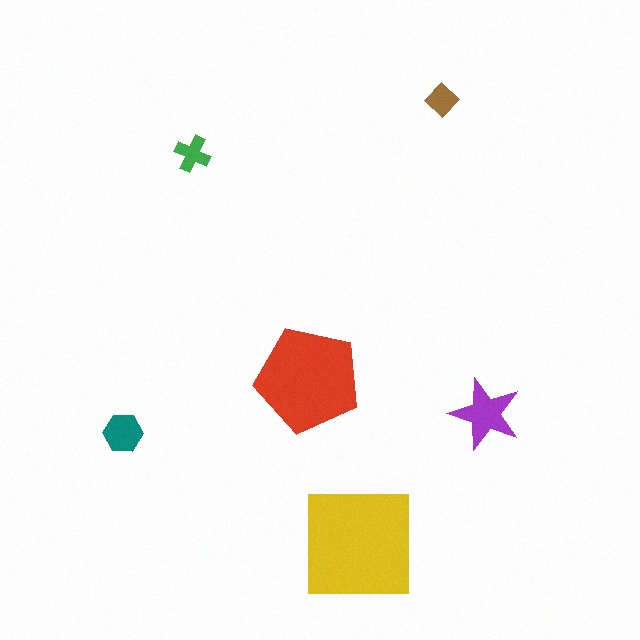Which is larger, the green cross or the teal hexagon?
The teal hexagon.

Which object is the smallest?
The brown diamond.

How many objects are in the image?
There are 6 objects in the image.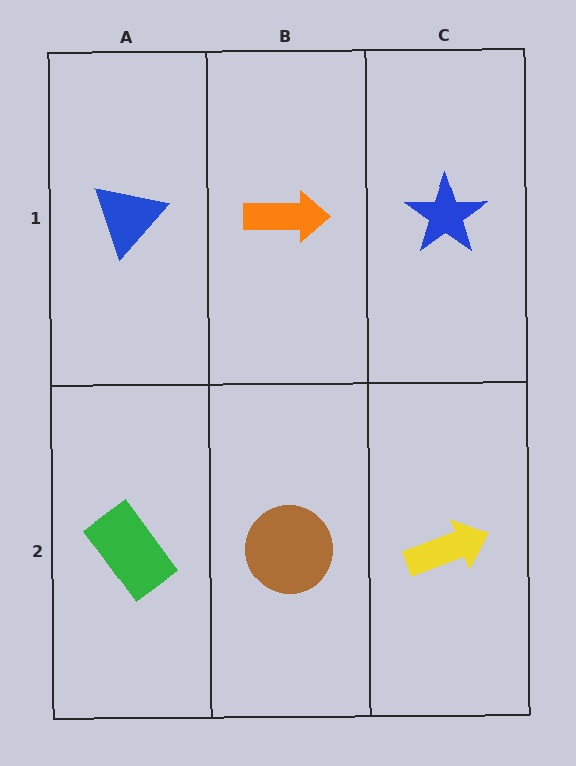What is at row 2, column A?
A green rectangle.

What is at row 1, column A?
A blue triangle.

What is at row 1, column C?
A blue star.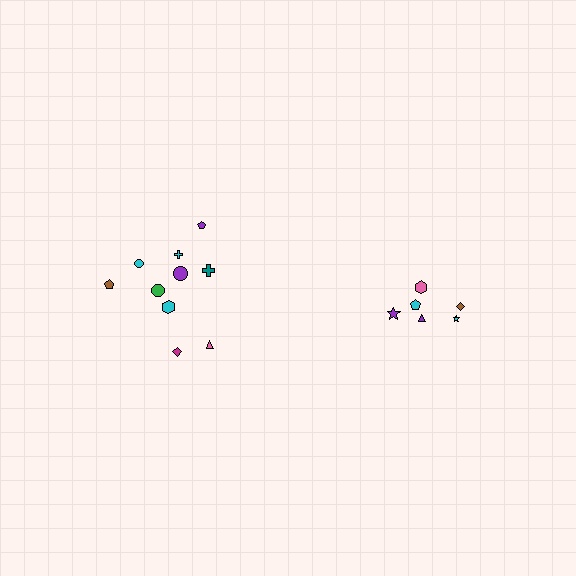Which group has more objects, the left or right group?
The left group.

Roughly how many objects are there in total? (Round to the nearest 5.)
Roughly 15 objects in total.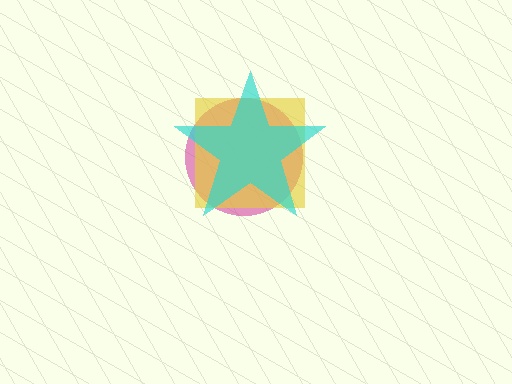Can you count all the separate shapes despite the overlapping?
Yes, there are 3 separate shapes.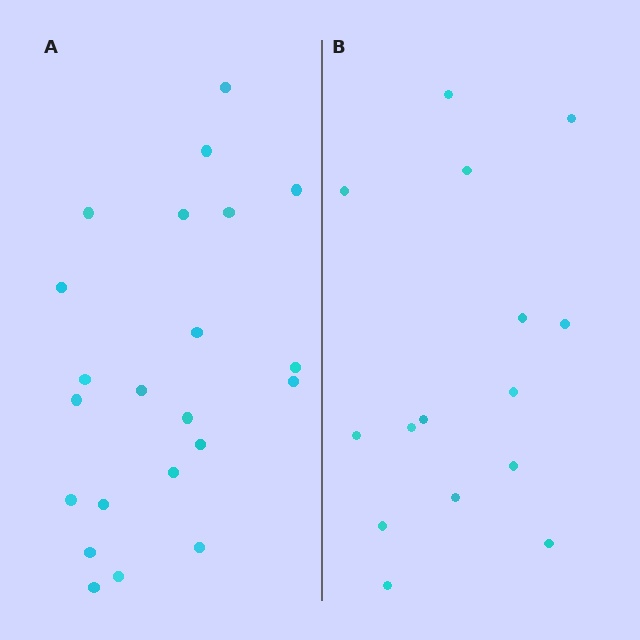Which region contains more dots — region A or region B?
Region A (the left region) has more dots.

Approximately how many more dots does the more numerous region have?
Region A has roughly 8 or so more dots than region B.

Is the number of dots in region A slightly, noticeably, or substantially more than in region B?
Region A has substantially more. The ratio is roughly 1.5 to 1.